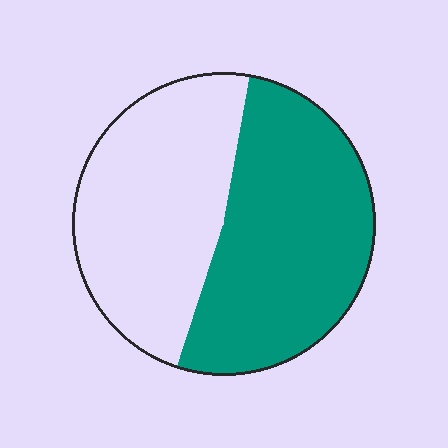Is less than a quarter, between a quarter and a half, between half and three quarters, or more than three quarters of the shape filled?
Between half and three quarters.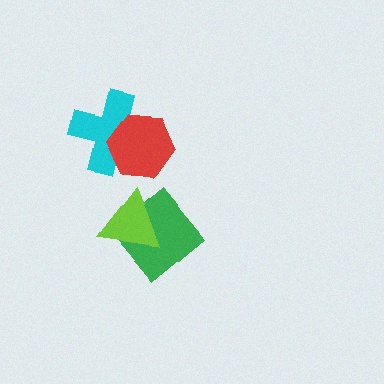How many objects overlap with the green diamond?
1 object overlaps with the green diamond.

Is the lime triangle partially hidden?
No, no other shape covers it.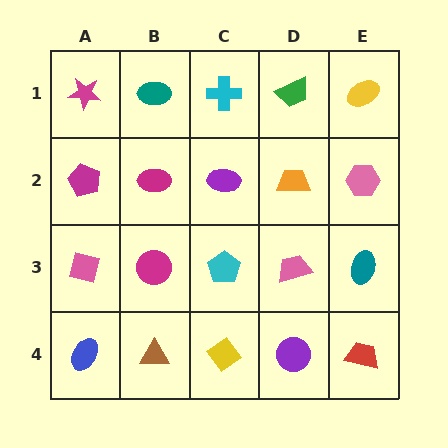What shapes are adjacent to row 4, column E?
A teal ellipse (row 3, column E), a purple circle (row 4, column D).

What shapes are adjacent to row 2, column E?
A yellow ellipse (row 1, column E), a teal ellipse (row 3, column E), an orange trapezoid (row 2, column D).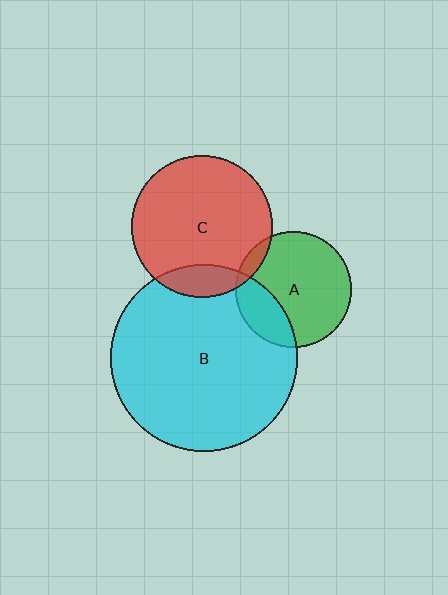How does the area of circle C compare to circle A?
Approximately 1.5 times.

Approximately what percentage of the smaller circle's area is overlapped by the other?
Approximately 15%.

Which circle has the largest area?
Circle B (cyan).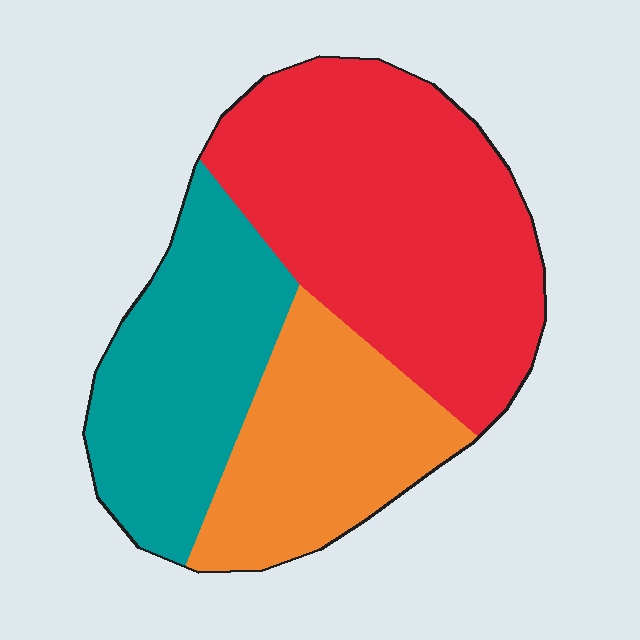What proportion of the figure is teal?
Teal takes up about one quarter (1/4) of the figure.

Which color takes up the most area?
Red, at roughly 45%.